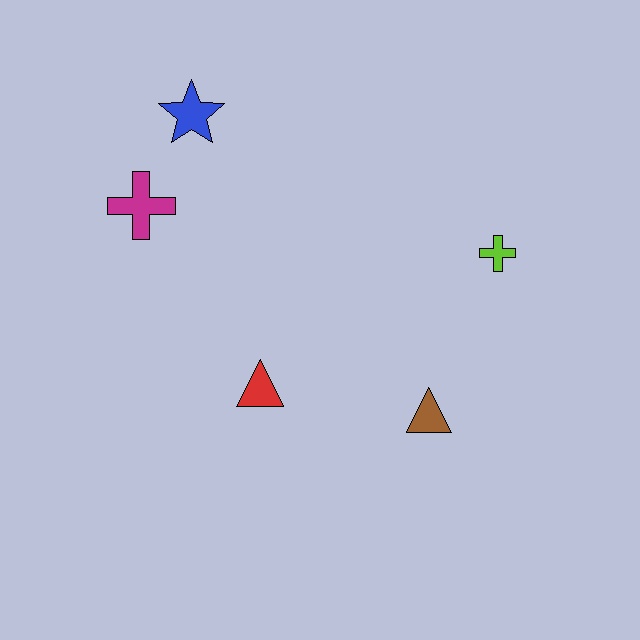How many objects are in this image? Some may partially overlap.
There are 5 objects.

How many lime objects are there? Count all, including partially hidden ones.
There is 1 lime object.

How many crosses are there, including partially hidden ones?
There are 2 crosses.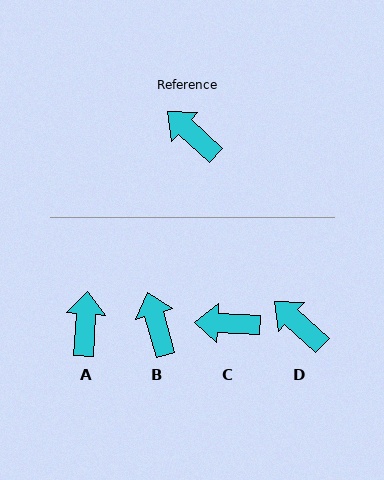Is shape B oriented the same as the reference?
No, it is off by about 32 degrees.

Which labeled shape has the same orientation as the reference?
D.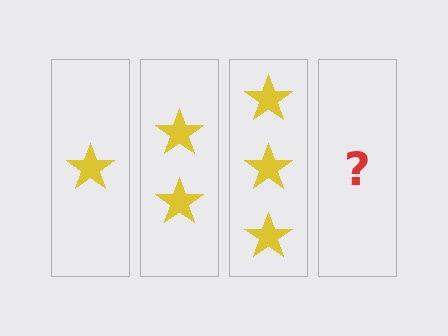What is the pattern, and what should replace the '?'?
The pattern is that each step adds one more star. The '?' should be 4 stars.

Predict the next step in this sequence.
The next step is 4 stars.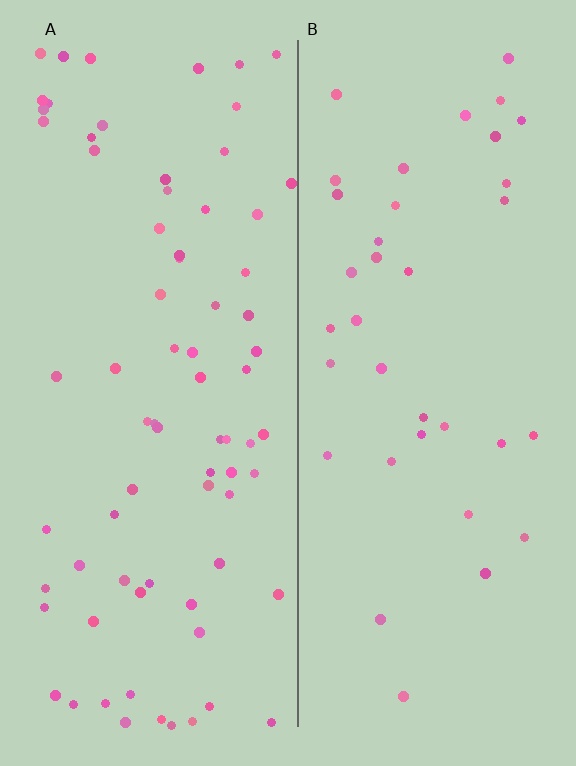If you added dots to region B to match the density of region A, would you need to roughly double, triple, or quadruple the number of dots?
Approximately double.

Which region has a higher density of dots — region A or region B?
A (the left).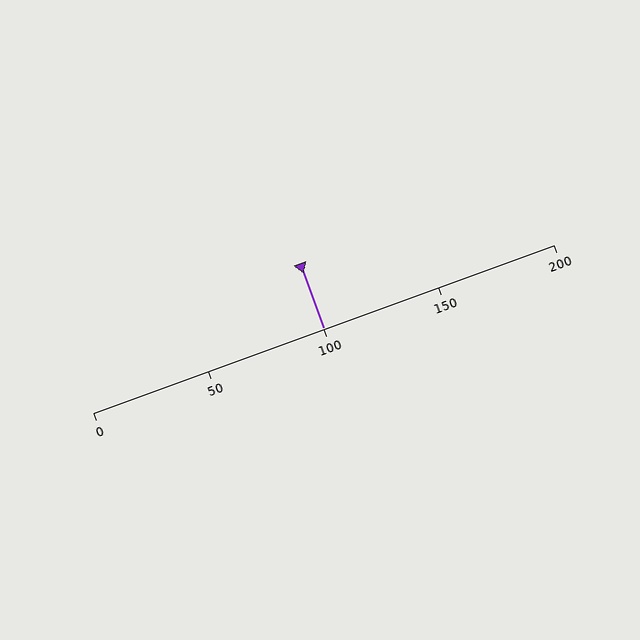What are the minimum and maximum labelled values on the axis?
The axis runs from 0 to 200.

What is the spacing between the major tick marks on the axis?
The major ticks are spaced 50 apart.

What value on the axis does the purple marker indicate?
The marker indicates approximately 100.